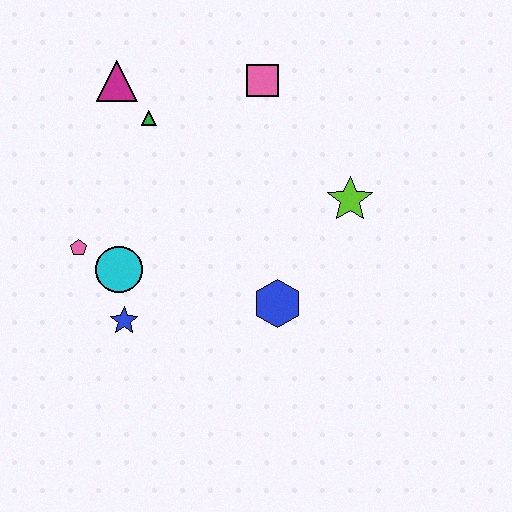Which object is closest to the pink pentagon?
The cyan circle is closest to the pink pentagon.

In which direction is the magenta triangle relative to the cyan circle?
The magenta triangle is above the cyan circle.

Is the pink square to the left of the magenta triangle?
No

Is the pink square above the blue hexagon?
Yes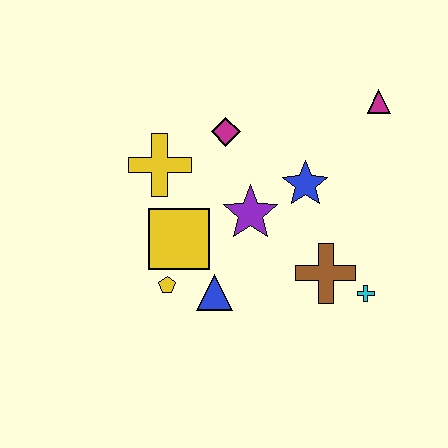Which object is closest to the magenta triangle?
The blue star is closest to the magenta triangle.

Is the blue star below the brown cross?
No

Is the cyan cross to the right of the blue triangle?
Yes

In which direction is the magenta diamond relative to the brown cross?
The magenta diamond is above the brown cross.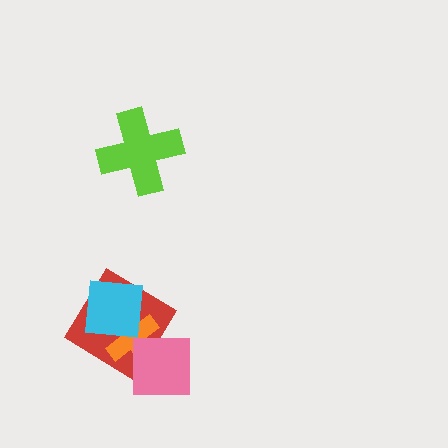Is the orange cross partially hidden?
Yes, it is partially covered by another shape.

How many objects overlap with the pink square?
2 objects overlap with the pink square.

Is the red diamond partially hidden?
Yes, it is partially covered by another shape.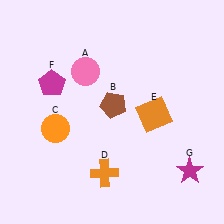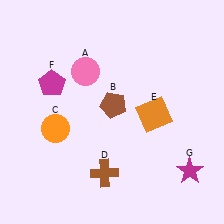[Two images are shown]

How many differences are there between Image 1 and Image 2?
There is 1 difference between the two images.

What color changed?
The cross (D) changed from orange in Image 1 to brown in Image 2.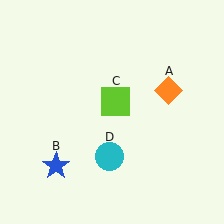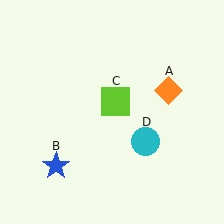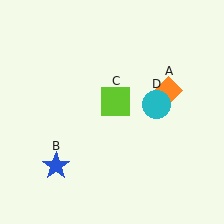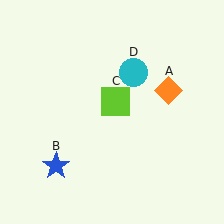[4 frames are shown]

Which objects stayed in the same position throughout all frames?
Orange diamond (object A) and blue star (object B) and lime square (object C) remained stationary.